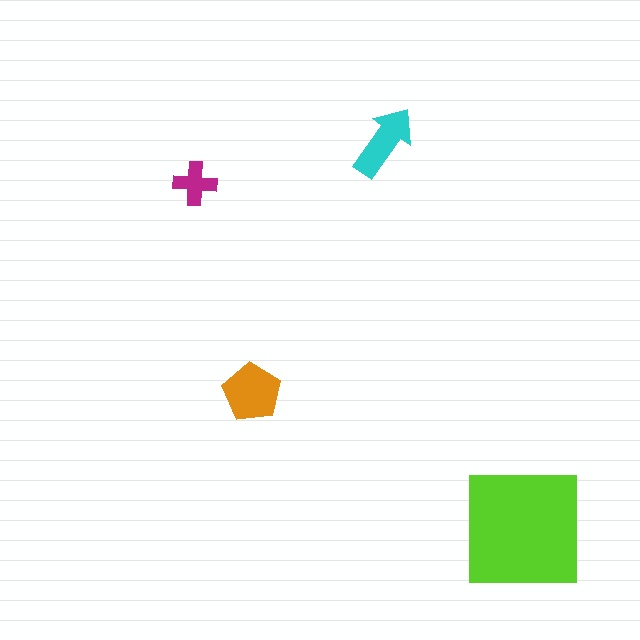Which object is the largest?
The lime square.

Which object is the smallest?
The magenta cross.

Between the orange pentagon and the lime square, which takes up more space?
The lime square.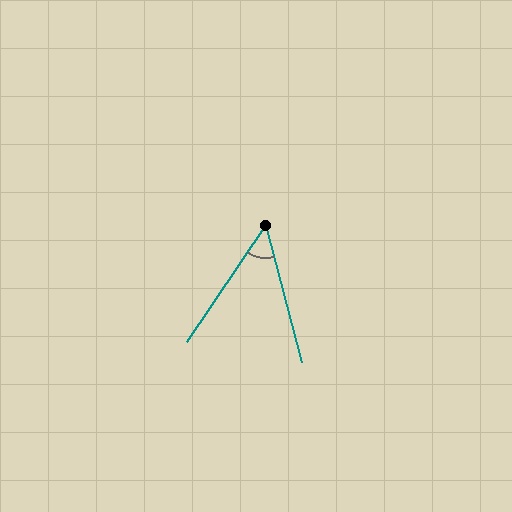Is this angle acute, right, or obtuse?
It is acute.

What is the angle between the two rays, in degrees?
Approximately 49 degrees.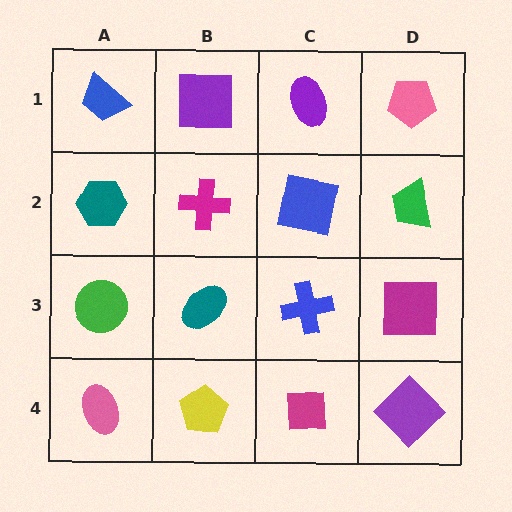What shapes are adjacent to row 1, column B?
A magenta cross (row 2, column B), a blue trapezoid (row 1, column A), a purple ellipse (row 1, column C).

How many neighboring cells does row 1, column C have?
3.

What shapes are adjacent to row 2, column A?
A blue trapezoid (row 1, column A), a green circle (row 3, column A), a magenta cross (row 2, column B).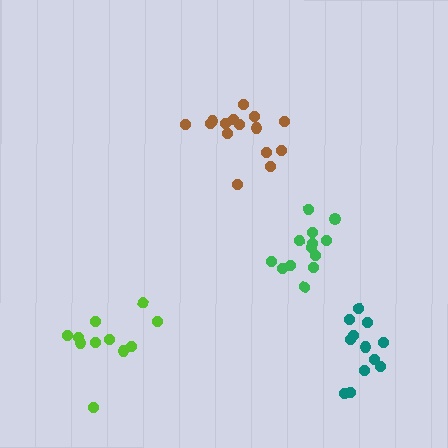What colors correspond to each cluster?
The clusters are colored: teal, brown, lime, green.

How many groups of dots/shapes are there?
There are 4 groups.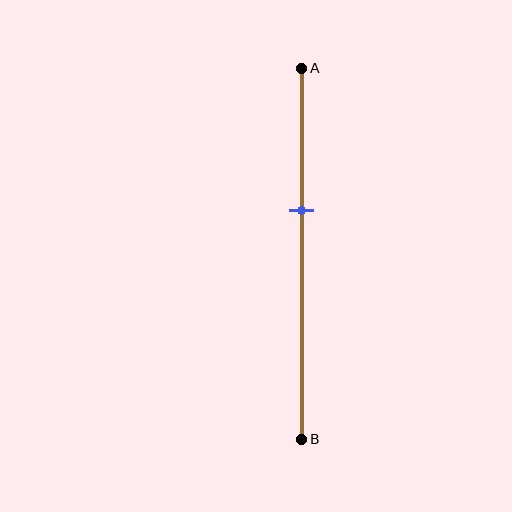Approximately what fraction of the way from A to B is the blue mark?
The blue mark is approximately 40% of the way from A to B.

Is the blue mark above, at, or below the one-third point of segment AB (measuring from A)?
The blue mark is below the one-third point of segment AB.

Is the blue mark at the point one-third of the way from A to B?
No, the mark is at about 40% from A, not at the 33% one-third point.